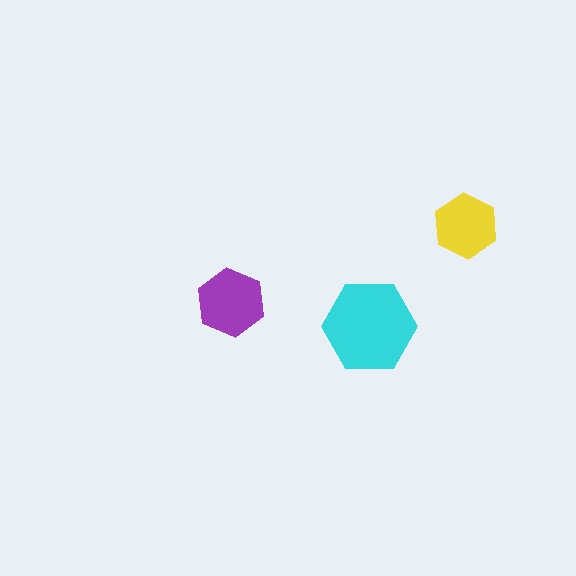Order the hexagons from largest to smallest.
the cyan one, the purple one, the yellow one.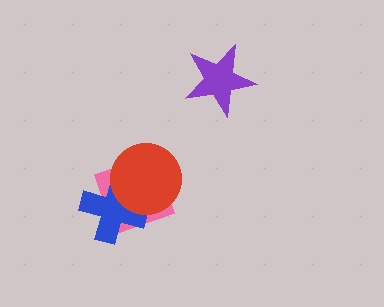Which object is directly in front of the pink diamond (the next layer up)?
The blue cross is directly in front of the pink diamond.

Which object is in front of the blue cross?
The red circle is in front of the blue cross.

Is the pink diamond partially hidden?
Yes, it is partially covered by another shape.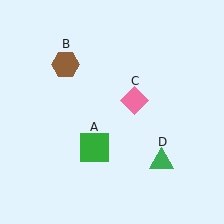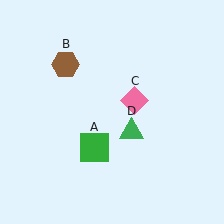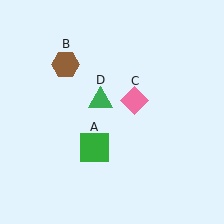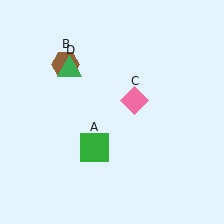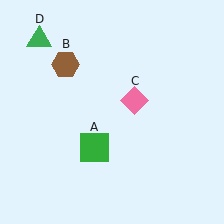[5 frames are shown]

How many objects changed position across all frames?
1 object changed position: green triangle (object D).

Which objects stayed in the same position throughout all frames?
Green square (object A) and brown hexagon (object B) and pink diamond (object C) remained stationary.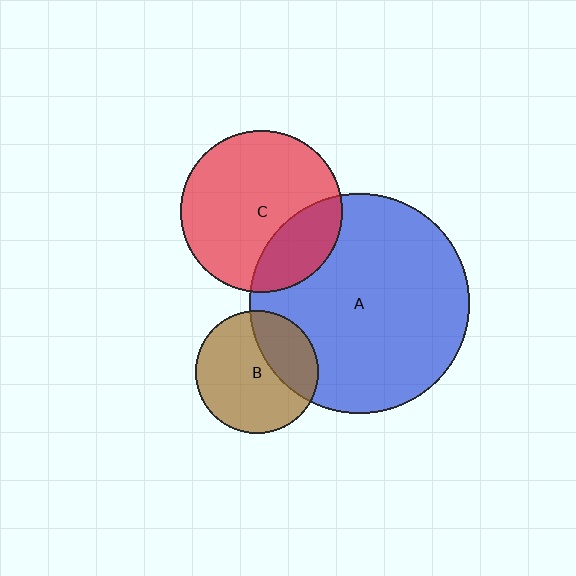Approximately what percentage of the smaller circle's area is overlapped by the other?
Approximately 25%.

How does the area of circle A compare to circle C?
Approximately 1.8 times.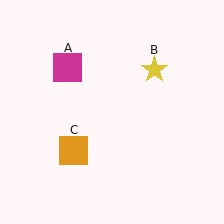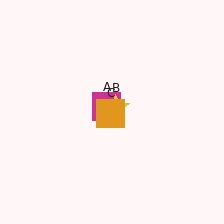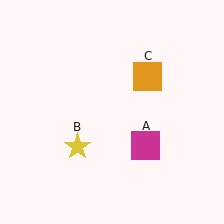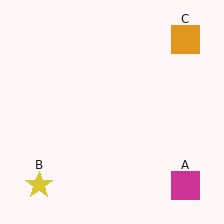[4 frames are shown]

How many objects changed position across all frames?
3 objects changed position: magenta square (object A), yellow star (object B), orange square (object C).